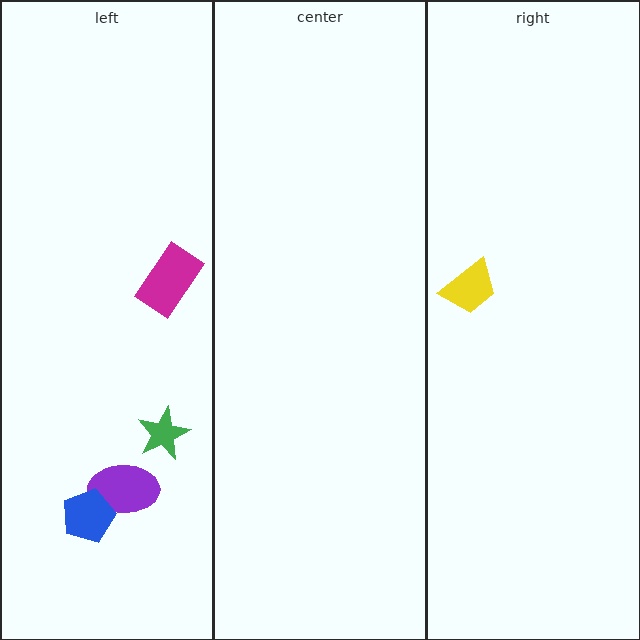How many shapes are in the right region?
1.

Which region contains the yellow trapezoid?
The right region.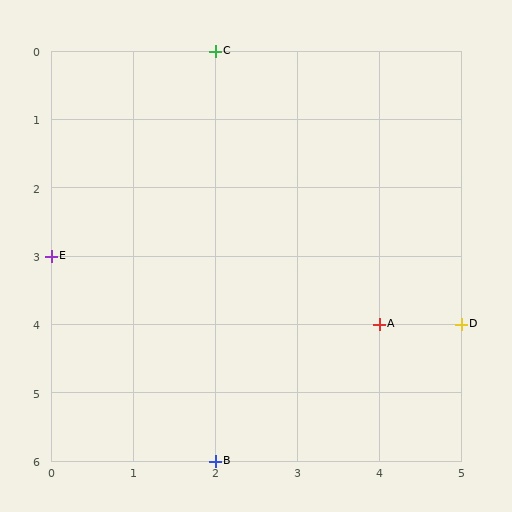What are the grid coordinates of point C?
Point C is at grid coordinates (2, 0).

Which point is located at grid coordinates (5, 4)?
Point D is at (5, 4).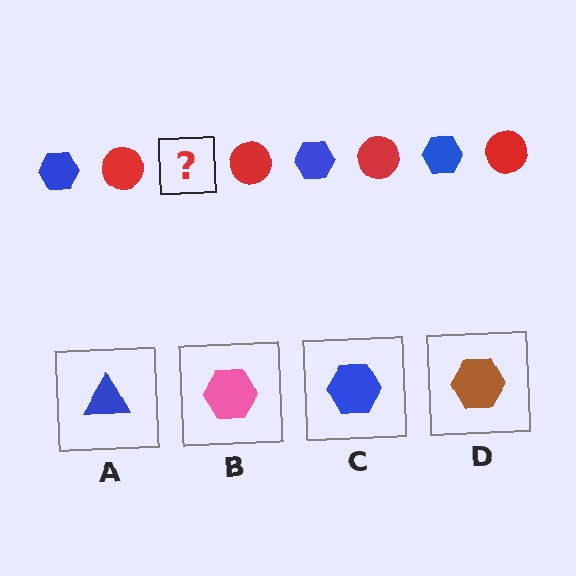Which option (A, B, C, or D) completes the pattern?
C.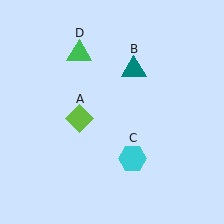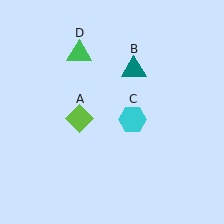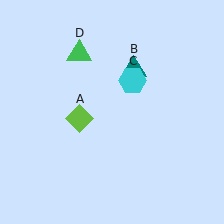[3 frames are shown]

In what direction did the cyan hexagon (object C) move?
The cyan hexagon (object C) moved up.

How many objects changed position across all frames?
1 object changed position: cyan hexagon (object C).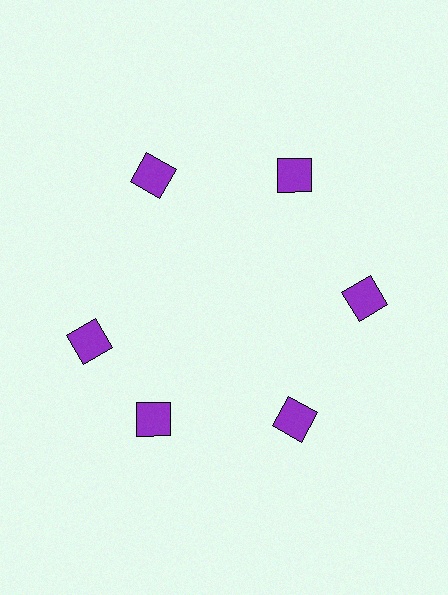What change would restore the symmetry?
The symmetry would be restored by rotating it back into even spacing with its neighbors so that all 6 squares sit at equal angles and equal distance from the center.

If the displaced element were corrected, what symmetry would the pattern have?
It would have 6-fold rotational symmetry — the pattern would map onto itself every 60 degrees.